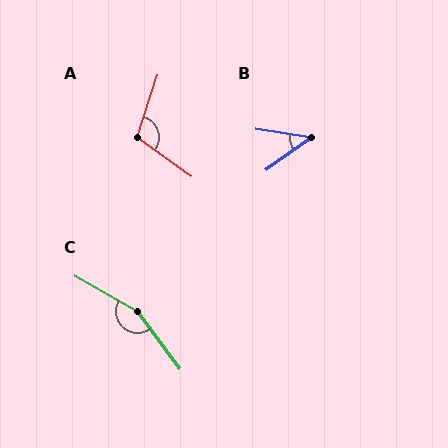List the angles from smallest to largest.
B (45°), A (108°), C (156°).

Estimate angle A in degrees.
Approximately 108 degrees.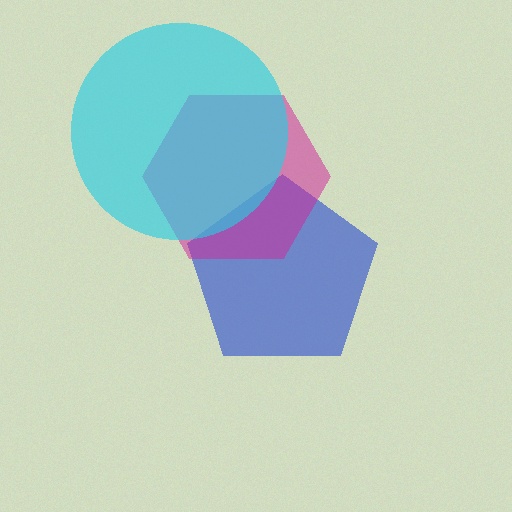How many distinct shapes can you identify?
There are 3 distinct shapes: a blue pentagon, a magenta hexagon, a cyan circle.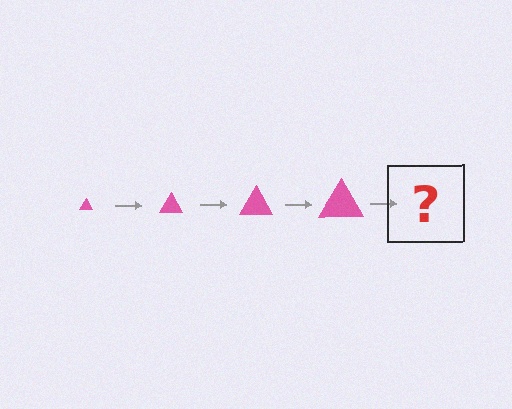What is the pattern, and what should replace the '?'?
The pattern is that the triangle gets progressively larger each step. The '?' should be a pink triangle, larger than the previous one.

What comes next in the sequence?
The next element should be a pink triangle, larger than the previous one.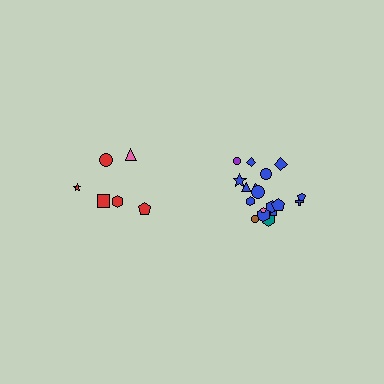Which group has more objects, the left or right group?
The right group.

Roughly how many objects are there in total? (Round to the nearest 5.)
Roughly 25 objects in total.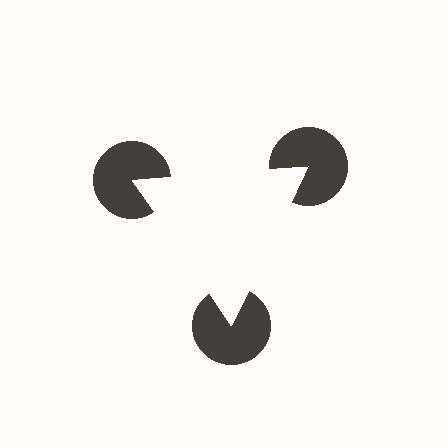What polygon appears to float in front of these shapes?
An illusory triangle — its edges are inferred from the aligned wedge cuts in the pac-man discs, not physically drawn.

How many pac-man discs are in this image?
There are 3 — one at each vertex of the illusory triangle.